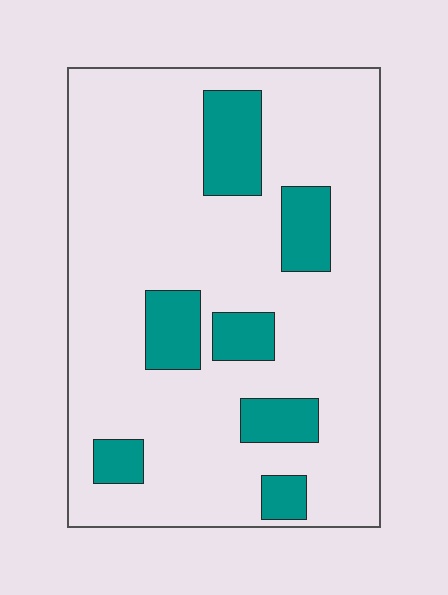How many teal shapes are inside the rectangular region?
7.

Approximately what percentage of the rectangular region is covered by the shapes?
Approximately 20%.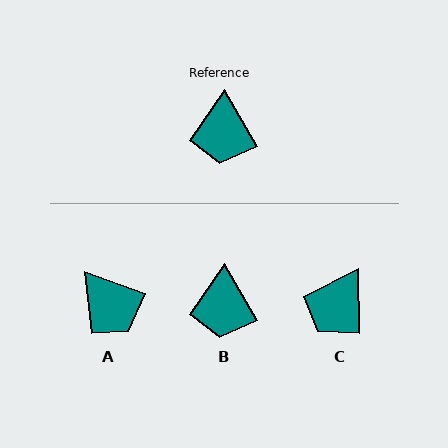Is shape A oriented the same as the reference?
No, it is off by about 41 degrees.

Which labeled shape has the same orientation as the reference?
B.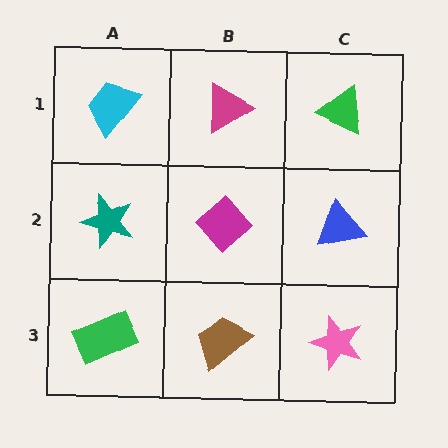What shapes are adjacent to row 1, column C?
A blue triangle (row 2, column C), a magenta triangle (row 1, column B).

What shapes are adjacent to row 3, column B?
A magenta diamond (row 2, column B), a green rectangle (row 3, column A), a pink star (row 3, column C).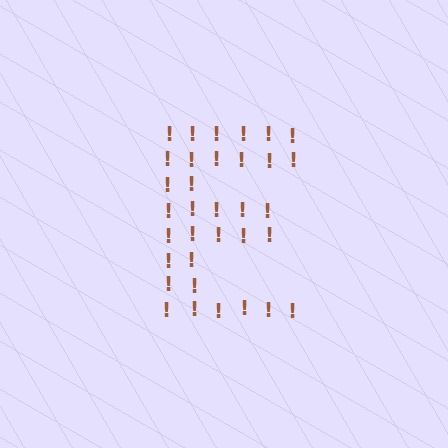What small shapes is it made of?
It is made of small exclamation marks.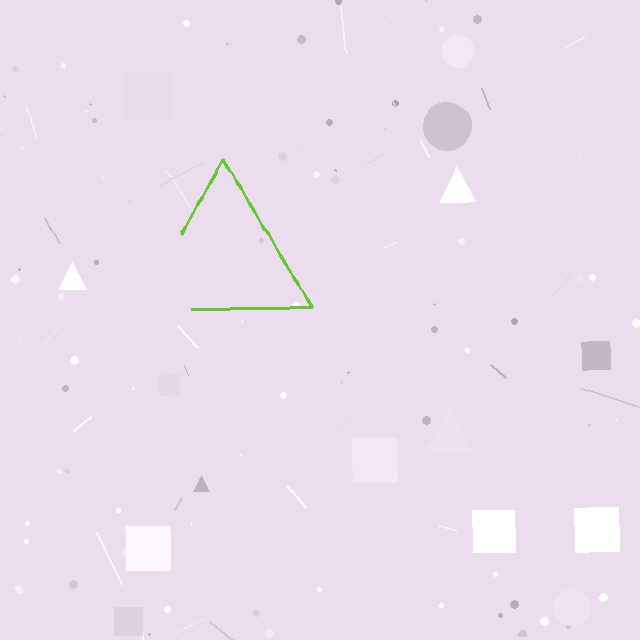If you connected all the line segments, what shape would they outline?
They would outline a triangle.